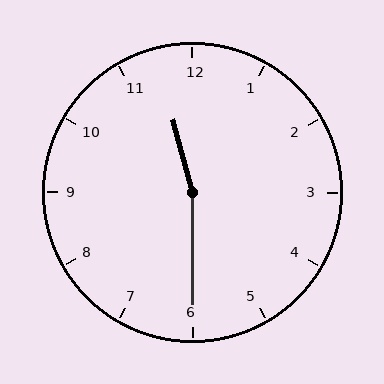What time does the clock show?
11:30.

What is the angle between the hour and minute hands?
Approximately 165 degrees.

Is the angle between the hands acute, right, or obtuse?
It is obtuse.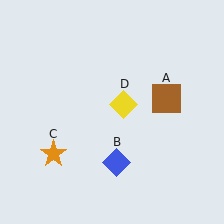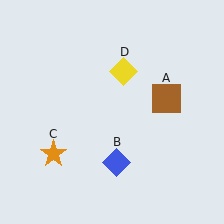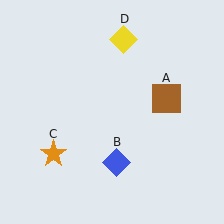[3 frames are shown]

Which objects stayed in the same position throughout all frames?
Brown square (object A) and blue diamond (object B) and orange star (object C) remained stationary.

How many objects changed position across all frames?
1 object changed position: yellow diamond (object D).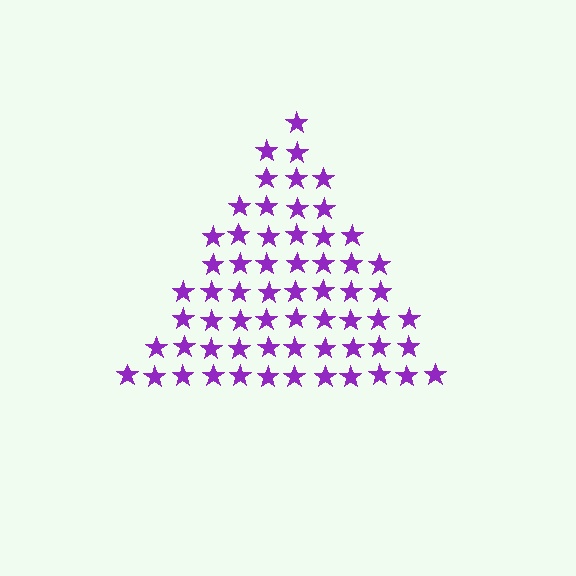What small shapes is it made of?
It is made of small stars.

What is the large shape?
The large shape is a triangle.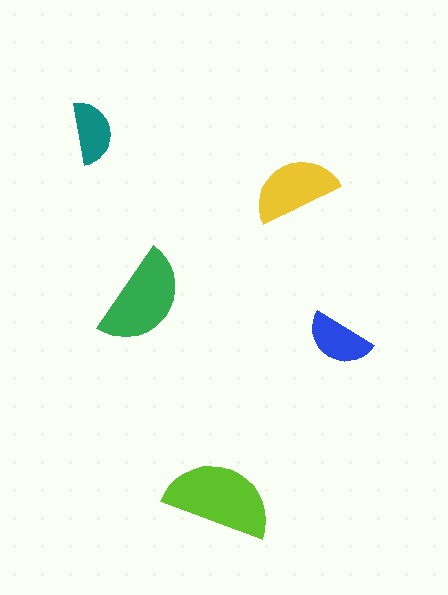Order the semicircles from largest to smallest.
the lime one, the green one, the yellow one, the blue one, the teal one.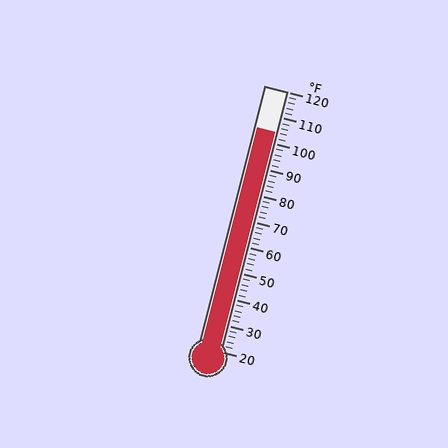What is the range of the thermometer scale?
The thermometer scale ranges from 20°F to 120°F.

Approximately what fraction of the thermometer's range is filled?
The thermometer is filled to approximately 85% of its range.